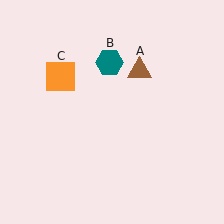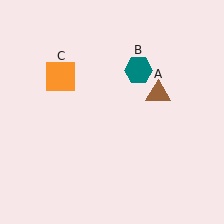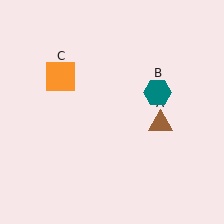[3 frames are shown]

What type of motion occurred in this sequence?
The brown triangle (object A), teal hexagon (object B) rotated clockwise around the center of the scene.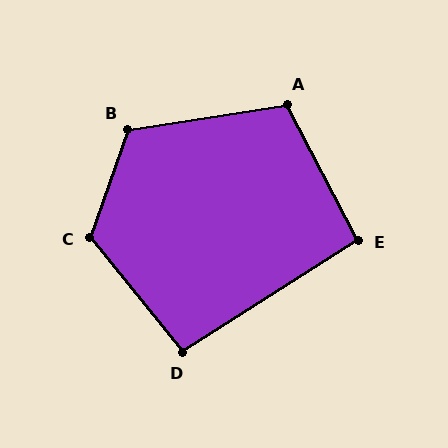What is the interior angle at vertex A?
Approximately 109 degrees (obtuse).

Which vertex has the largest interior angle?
C, at approximately 122 degrees.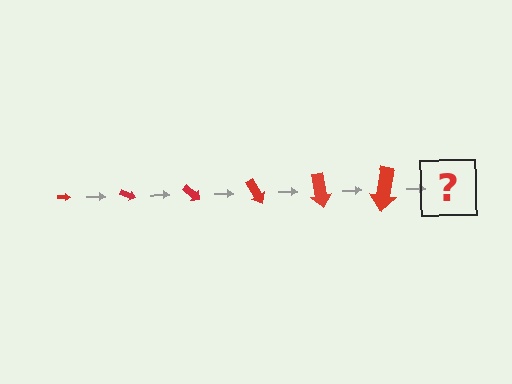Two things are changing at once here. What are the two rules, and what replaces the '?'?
The two rules are that the arrow grows larger each step and it rotates 20 degrees each step. The '?' should be an arrow, larger than the previous one and rotated 120 degrees from the start.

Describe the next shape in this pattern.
It should be an arrow, larger than the previous one and rotated 120 degrees from the start.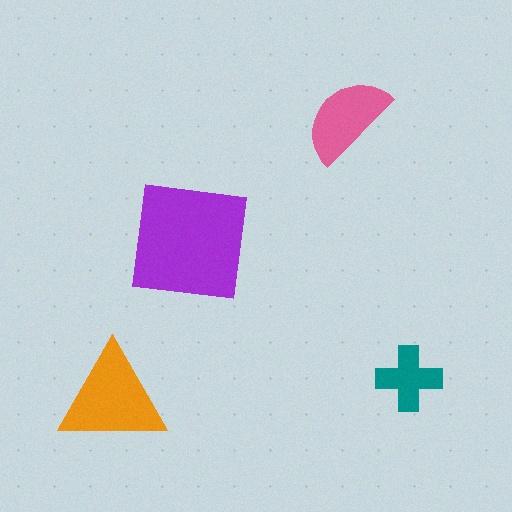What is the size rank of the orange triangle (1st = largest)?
2nd.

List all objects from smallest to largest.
The teal cross, the pink semicircle, the orange triangle, the purple square.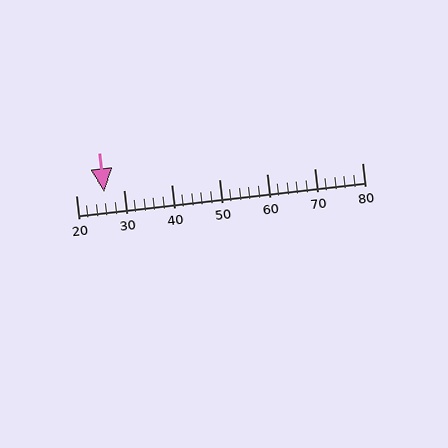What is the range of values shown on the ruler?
The ruler shows values from 20 to 80.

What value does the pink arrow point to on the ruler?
The pink arrow points to approximately 26.